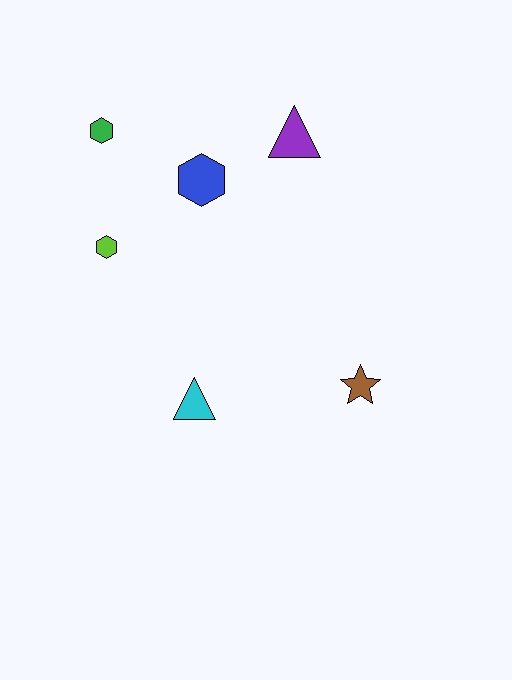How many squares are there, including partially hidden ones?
There are no squares.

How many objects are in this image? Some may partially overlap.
There are 6 objects.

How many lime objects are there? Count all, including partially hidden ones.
There is 1 lime object.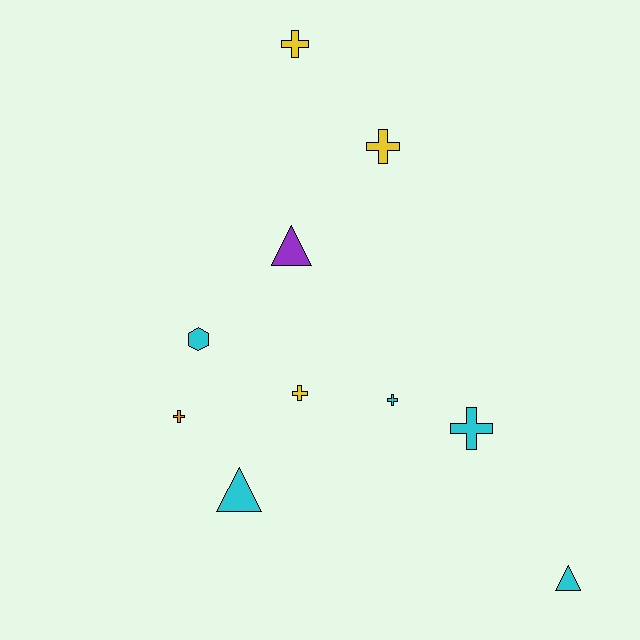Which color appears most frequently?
Cyan, with 5 objects.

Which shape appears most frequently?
Cross, with 6 objects.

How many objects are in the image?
There are 10 objects.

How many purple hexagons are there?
There are no purple hexagons.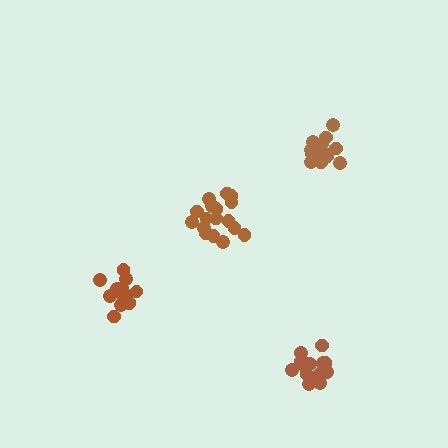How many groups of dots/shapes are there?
There are 4 groups.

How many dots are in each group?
Group 1: 13 dots, Group 2: 15 dots, Group 3: 17 dots, Group 4: 15 dots (60 total).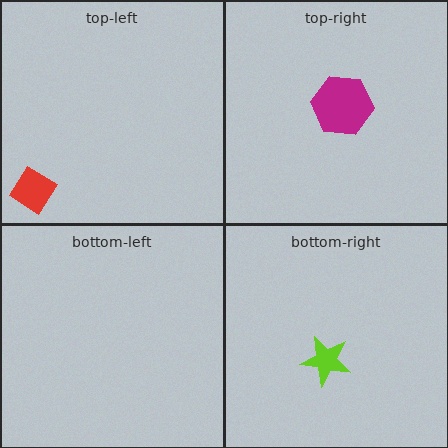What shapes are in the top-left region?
The red diamond.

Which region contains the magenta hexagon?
The top-right region.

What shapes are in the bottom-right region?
The lime star.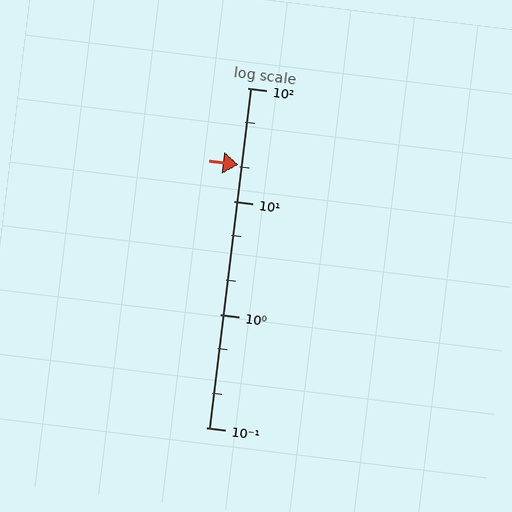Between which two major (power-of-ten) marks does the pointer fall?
The pointer is between 10 and 100.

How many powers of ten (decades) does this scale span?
The scale spans 3 decades, from 0.1 to 100.